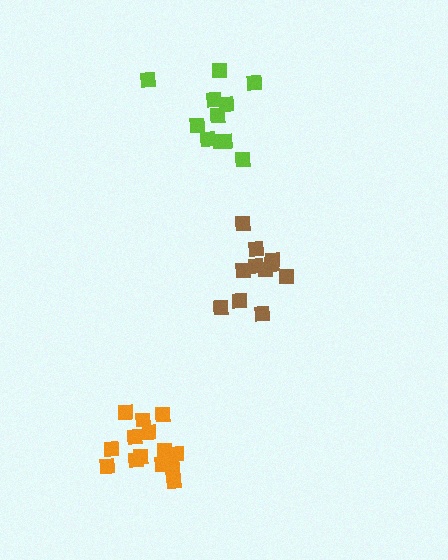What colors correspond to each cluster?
The clusters are colored: brown, orange, lime.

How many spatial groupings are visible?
There are 3 spatial groupings.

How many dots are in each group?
Group 1: 11 dots, Group 2: 15 dots, Group 3: 11 dots (37 total).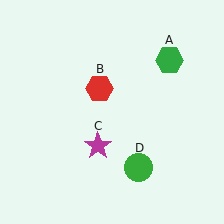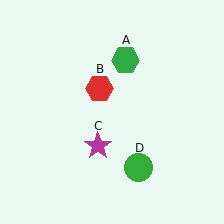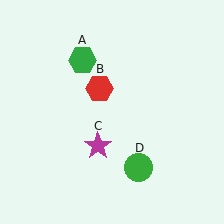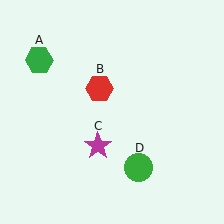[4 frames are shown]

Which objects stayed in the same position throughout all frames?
Red hexagon (object B) and magenta star (object C) and green circle (object D) remained stationary.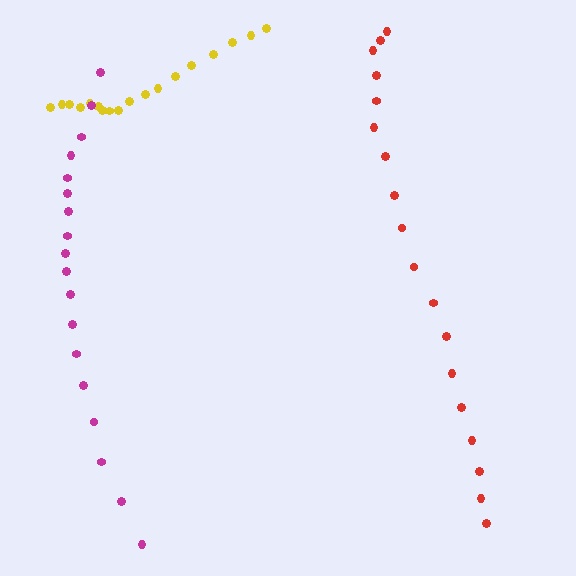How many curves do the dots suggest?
There are 3 distinct paths.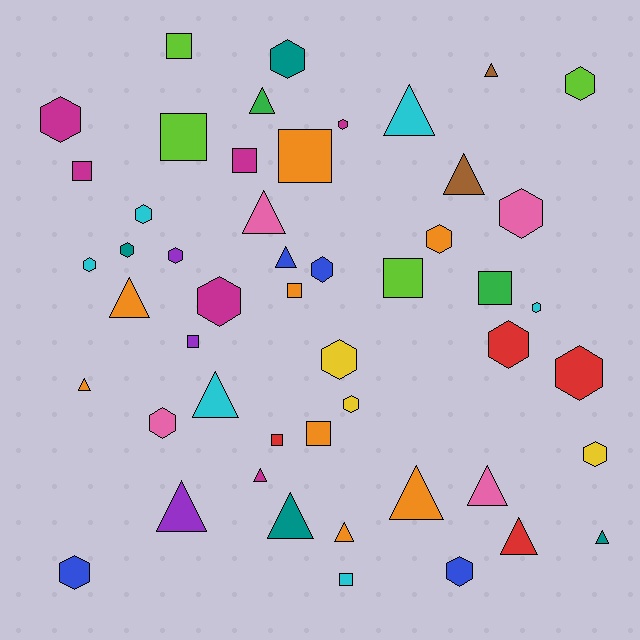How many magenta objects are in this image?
There are 6 magenta objects.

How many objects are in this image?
There are 50 objects.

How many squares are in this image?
There are 12 squares.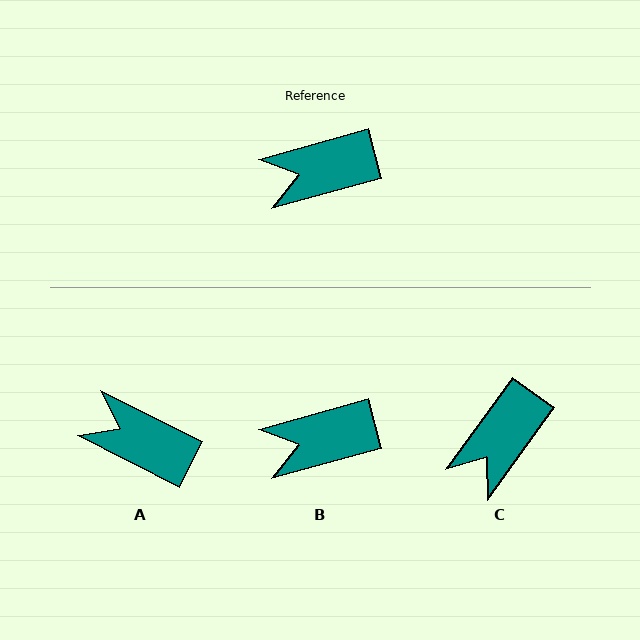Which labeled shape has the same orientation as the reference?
B.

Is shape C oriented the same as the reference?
No, it is off by about 39 degrees.